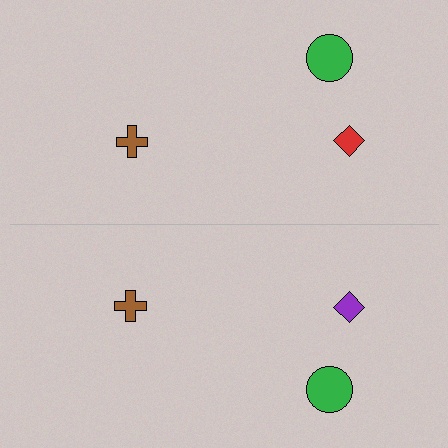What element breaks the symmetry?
The purple diamond on the bottom side breaks the symmetry — its mirror counterpart is red.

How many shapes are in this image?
There are 6 shapes in this image.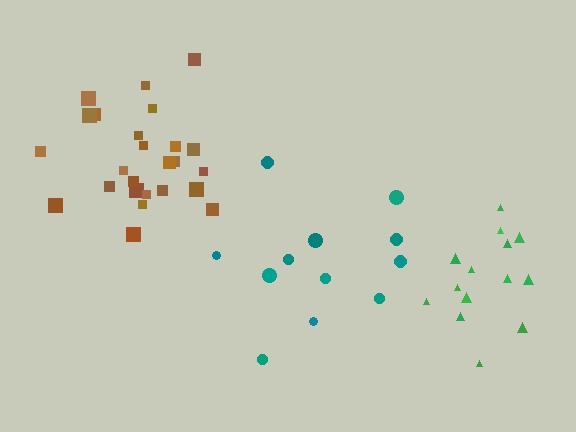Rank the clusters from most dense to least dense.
brown, green, teal.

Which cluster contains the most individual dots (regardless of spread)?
Brown (25).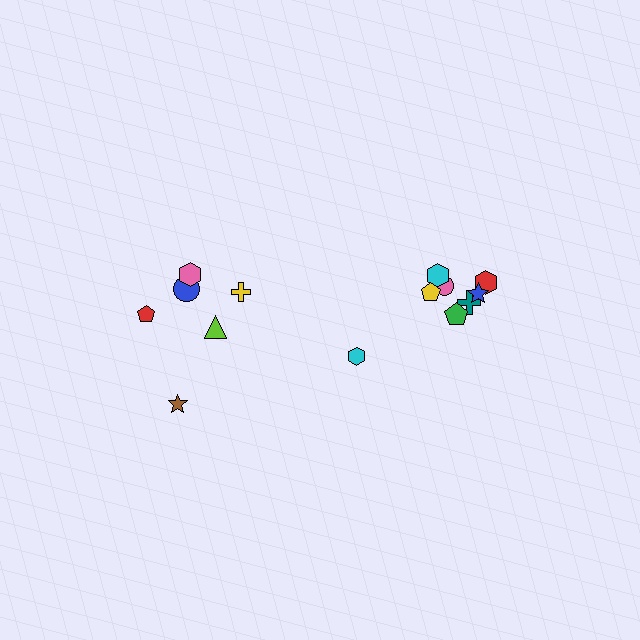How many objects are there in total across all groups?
There are 14 objects.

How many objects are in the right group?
There are 8 objects.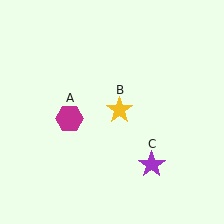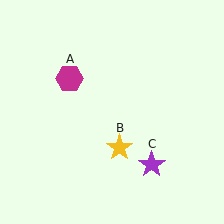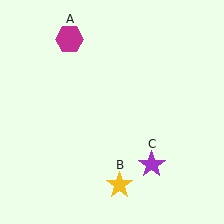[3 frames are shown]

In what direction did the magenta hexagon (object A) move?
The magenta hexagon (object A) moved up.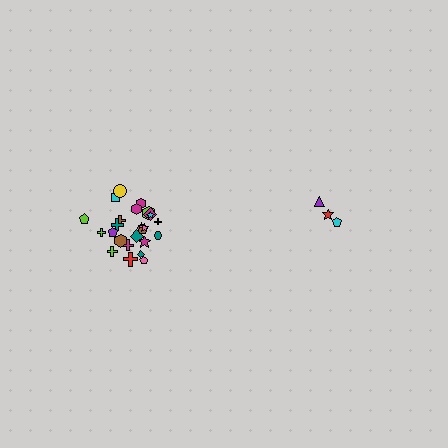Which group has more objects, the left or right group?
The left group.